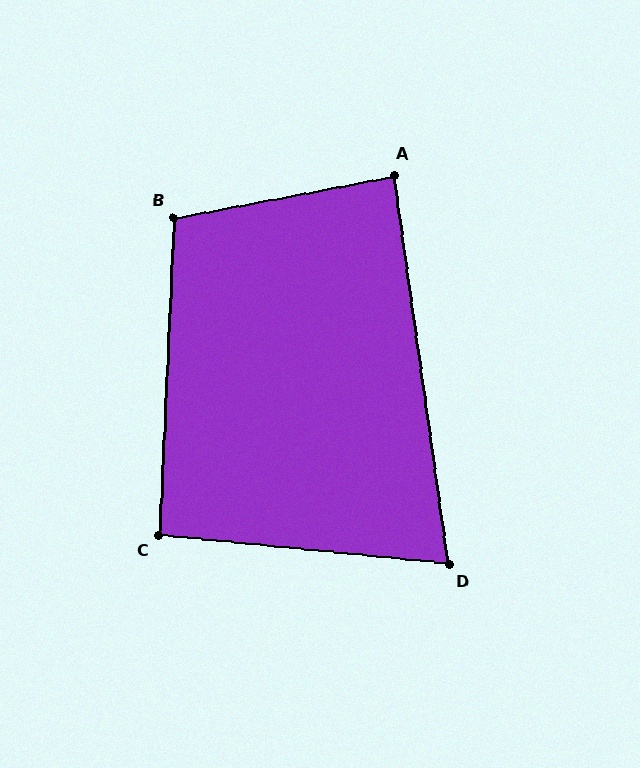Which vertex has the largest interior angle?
B, at approximately 103 degrees.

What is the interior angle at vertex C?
Approximately 93 degrees (approximately right).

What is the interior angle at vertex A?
Approximately 87 degrees (approximately right).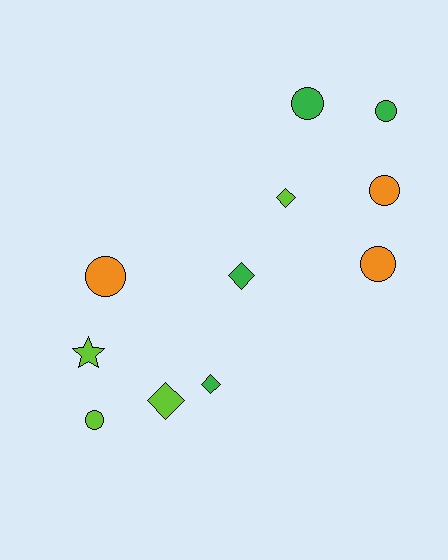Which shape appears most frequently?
Circle, with 6 objects.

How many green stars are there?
There are no green stars.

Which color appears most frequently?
Green, with 4 objects.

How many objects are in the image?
There are 11 objects.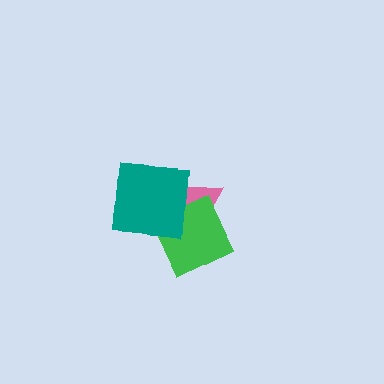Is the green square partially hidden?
Yes, it is partially covered by another shape.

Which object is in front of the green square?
The teal square is in front of the green square.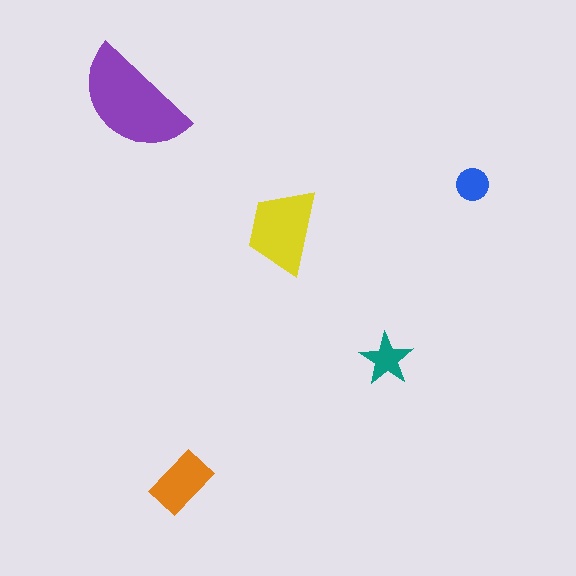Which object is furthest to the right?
The blue circle is rightmost.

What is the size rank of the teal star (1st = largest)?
4th.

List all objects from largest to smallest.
The purple semicircle, the yellow trapezoid, the orange rectangle, the teal star, the blue circle.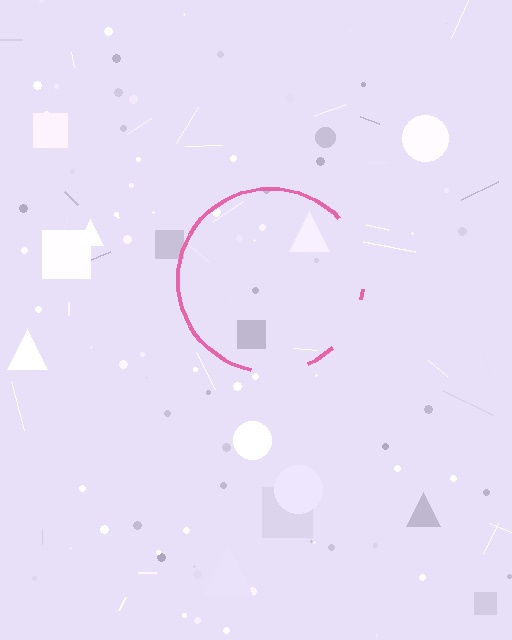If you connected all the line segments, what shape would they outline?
They would outline a circle.